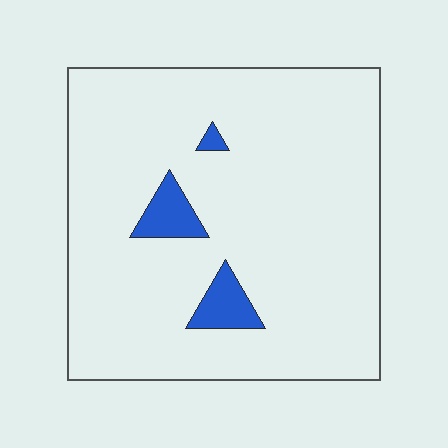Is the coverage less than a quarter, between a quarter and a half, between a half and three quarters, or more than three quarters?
Less than a quarter.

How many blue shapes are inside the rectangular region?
3.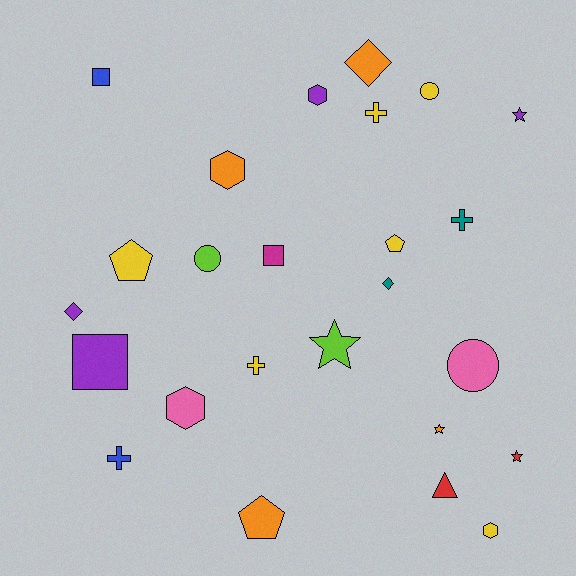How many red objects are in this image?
There are 2 red objects.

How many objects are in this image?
There are 25 objects.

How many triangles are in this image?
There is 1 triangle.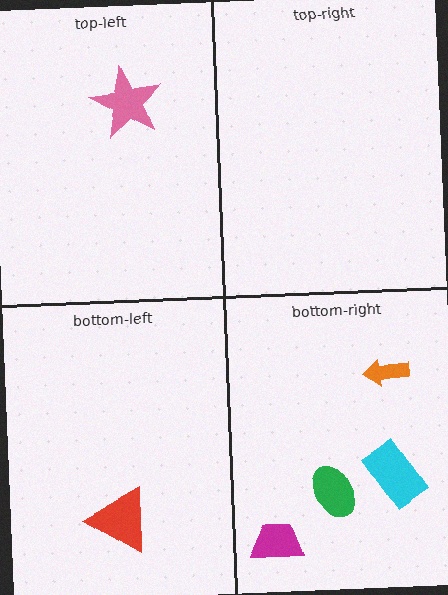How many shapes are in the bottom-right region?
4.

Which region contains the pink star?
The top-left region.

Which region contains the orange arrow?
The bottom-right region.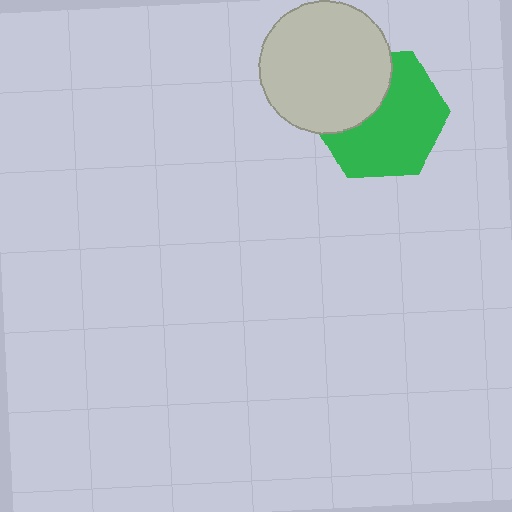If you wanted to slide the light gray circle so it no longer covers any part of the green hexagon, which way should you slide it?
Slide it toward the upper-left — that is the most direct way to separate the two shapes.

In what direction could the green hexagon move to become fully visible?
The green hexagon could move toward the lower-right. That would shift it out from behind the light gray circle entirely.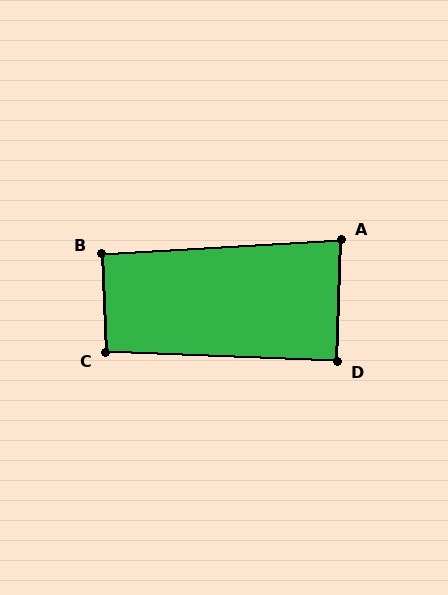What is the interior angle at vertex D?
Approximately 89 degrees (approximately right).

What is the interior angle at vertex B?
Approximately 91 degrees (approximately right).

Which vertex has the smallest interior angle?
A, at approximately 85 degrees.